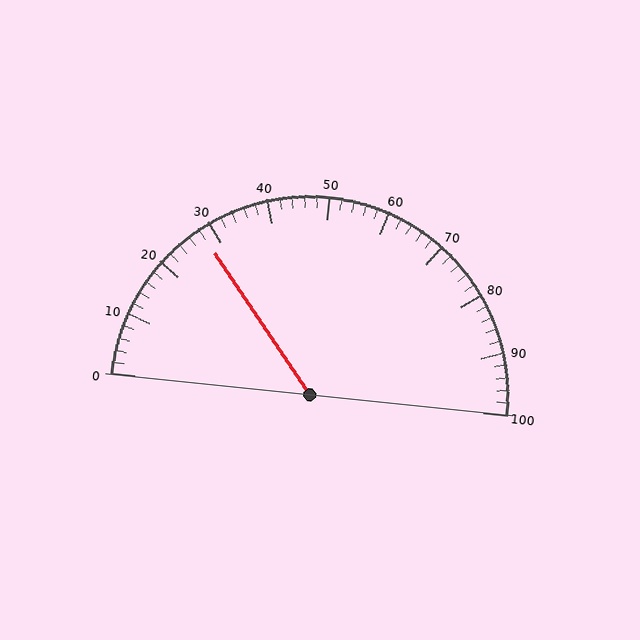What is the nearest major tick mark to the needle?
The nearest major tick mark is 30.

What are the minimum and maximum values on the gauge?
The gauge ranges from 0 to 100.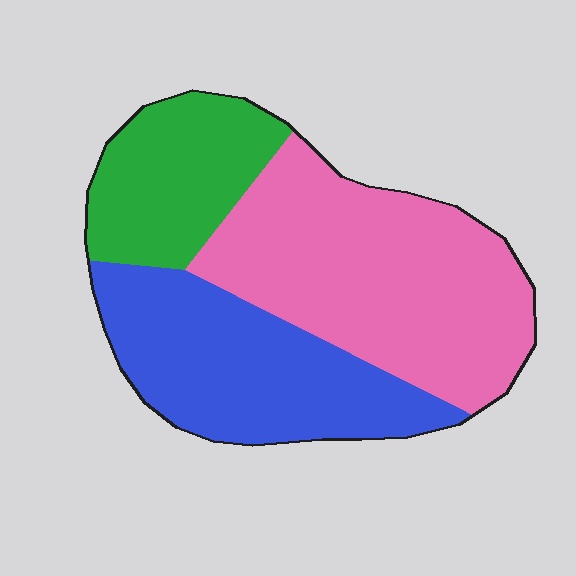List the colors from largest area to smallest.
From largest to smallest: pink, blue, green.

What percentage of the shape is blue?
Blue covers 33% of the shape.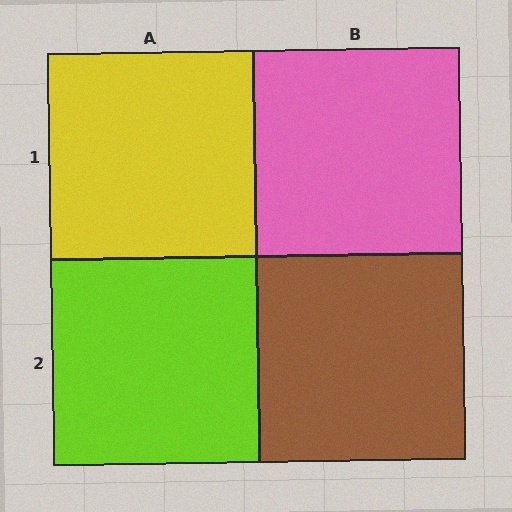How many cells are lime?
1 cell is lime.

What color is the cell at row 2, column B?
Brown.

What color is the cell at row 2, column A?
Lime.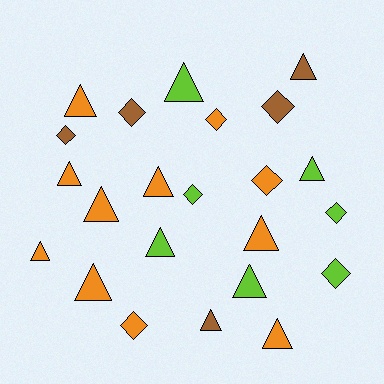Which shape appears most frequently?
Triangle, with 14 objects.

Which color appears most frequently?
Orange, with 11 objects.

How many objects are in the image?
There are 23 objects.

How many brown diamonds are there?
There are 3 brown diamonds.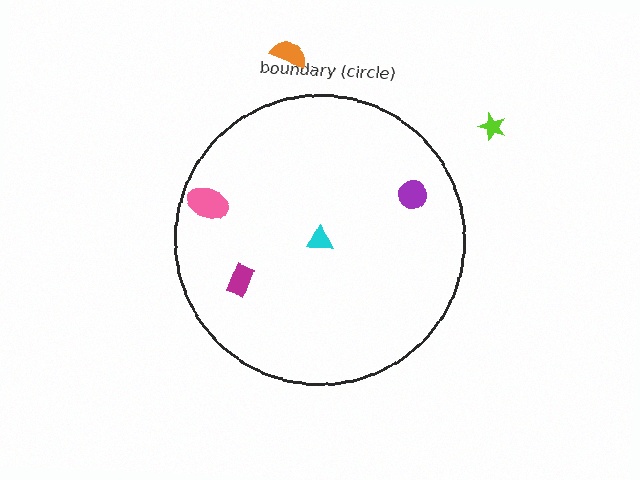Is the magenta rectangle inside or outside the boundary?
Inside.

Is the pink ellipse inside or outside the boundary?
Inside.